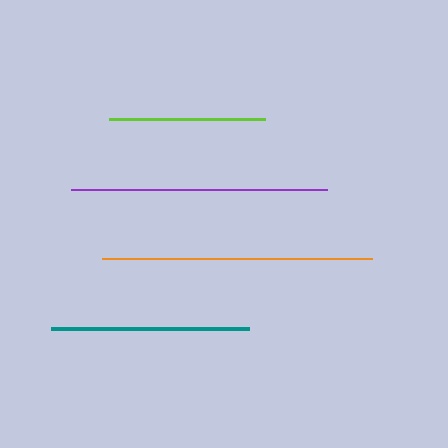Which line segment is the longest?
The orange line is the longest at approximately 270 pixels.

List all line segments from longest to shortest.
From longest to shortest: orange, purple, teal, lime.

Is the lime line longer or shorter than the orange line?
The orange line is longer than the lime line.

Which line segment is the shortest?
The lime line is the shortest at approximately 156 pixels.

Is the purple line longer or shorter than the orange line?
The orange line is longer than the purple line.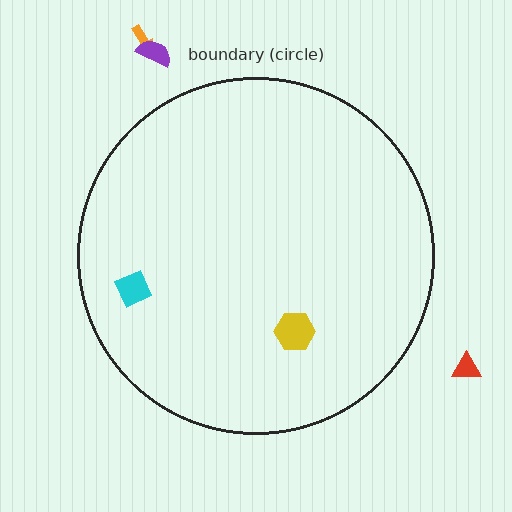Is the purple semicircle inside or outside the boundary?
Outside.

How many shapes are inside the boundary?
2 inside, 3 outside.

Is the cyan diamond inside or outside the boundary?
Inside.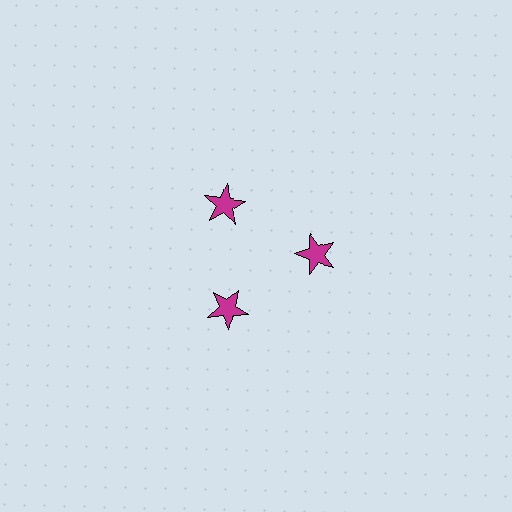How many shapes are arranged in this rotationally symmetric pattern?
There are 3 shapes, arranged in 3 groups of 1.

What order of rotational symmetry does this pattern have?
This pattern has 3-fold rotational symmetry.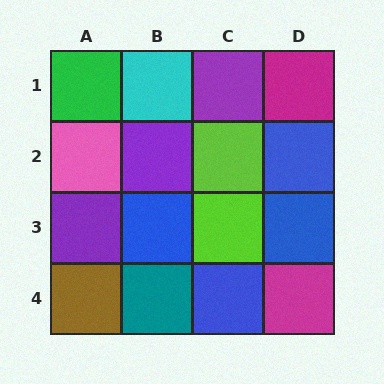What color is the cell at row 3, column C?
Lime.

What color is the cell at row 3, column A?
Purple.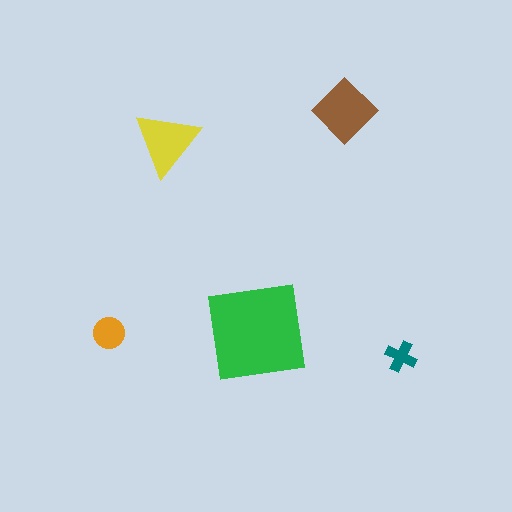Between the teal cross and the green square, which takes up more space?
The green square.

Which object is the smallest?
The teal cross.